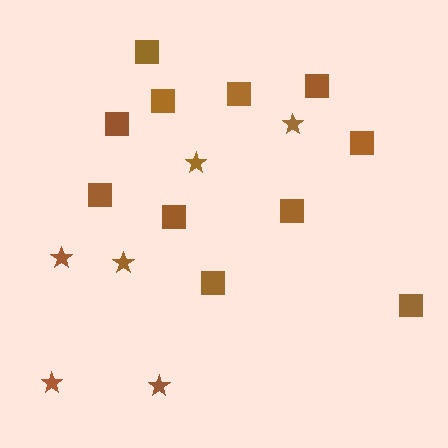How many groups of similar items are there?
There are 2 groups: one group of stars (6) and one group of squares (11).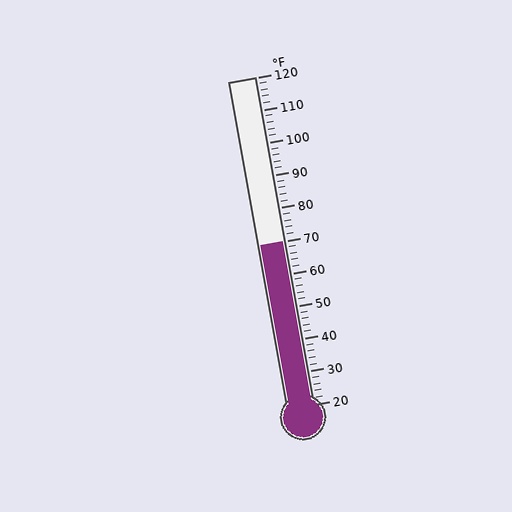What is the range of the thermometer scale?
The thermometer scale ranges from 20°F to 120°F.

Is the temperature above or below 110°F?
The temperature is below 110°F.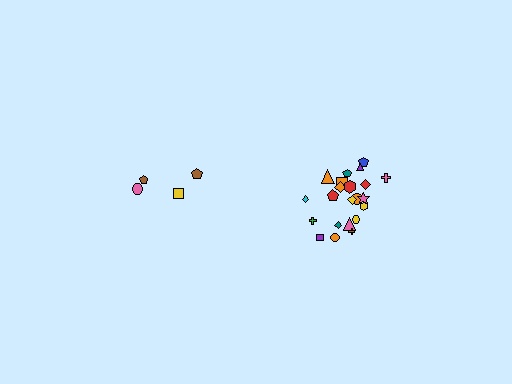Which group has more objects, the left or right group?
The right group.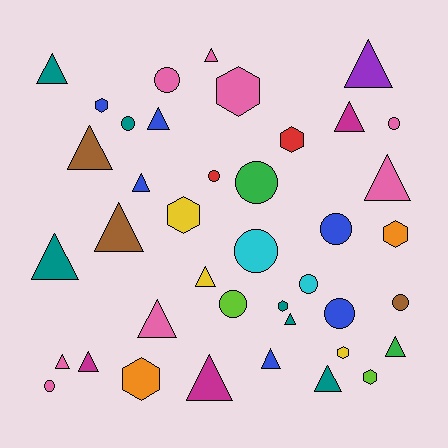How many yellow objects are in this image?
There are 3 yellow objects.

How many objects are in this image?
There are 40 objects.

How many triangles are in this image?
There are 19 triangles.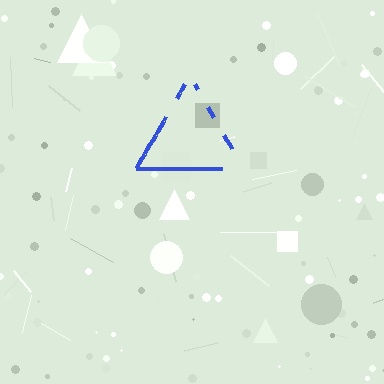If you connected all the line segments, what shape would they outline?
They would outline a triangle.